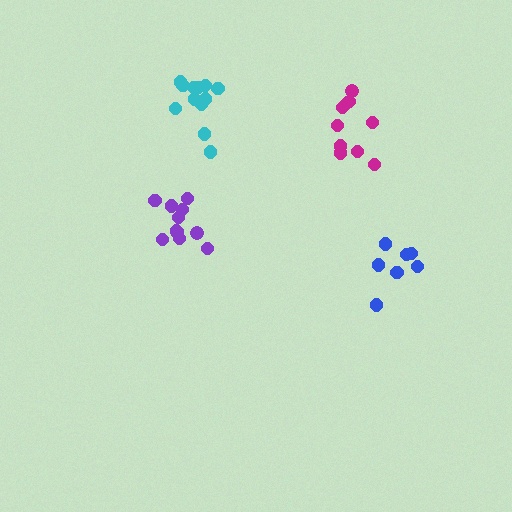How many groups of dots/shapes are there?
There are 4 groups.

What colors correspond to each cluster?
The clusters are colored: blue, cyan, purple, magenta.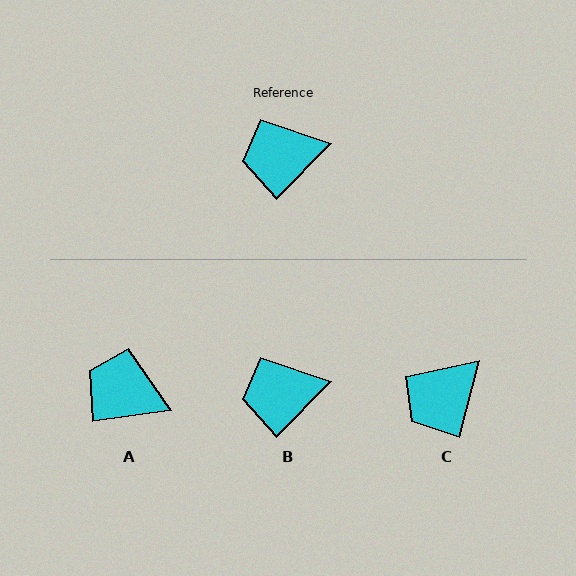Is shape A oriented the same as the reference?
No, it is off by about 37 degrees.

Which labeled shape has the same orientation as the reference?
B.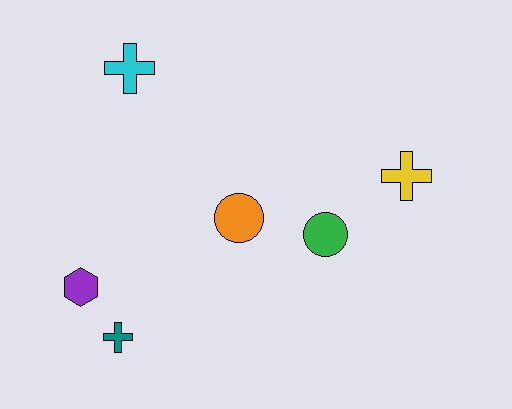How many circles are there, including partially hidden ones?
There are 2 circles.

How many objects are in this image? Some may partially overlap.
There are 6 objects.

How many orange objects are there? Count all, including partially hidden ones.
There is 1 orange object.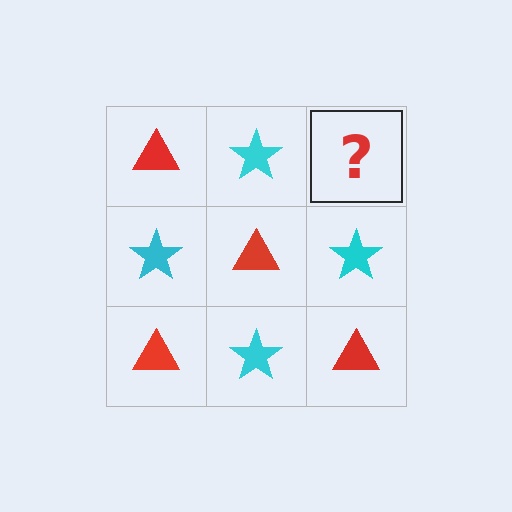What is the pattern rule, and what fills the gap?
The rule is that it alternates red triangle and cyan star in a checkerboard pattern. The gap should be filled with a red triangle.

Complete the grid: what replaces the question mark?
The question mark should be replaced with a red triangle.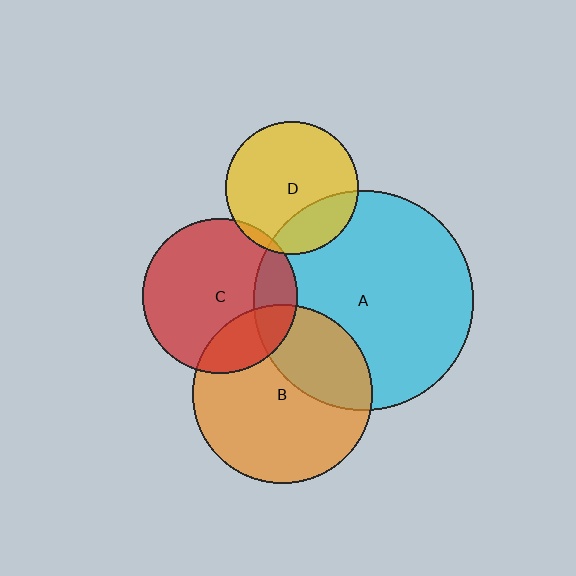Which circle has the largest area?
Circle A (cyan).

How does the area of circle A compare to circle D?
Approximately 2.7 times.